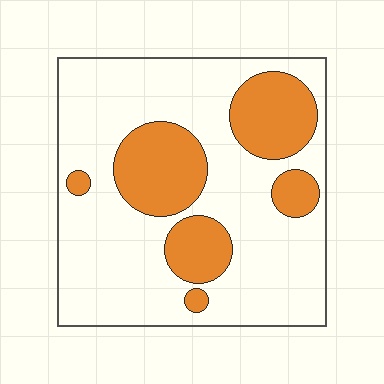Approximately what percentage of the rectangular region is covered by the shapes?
Approximately 25%.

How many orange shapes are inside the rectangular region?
6.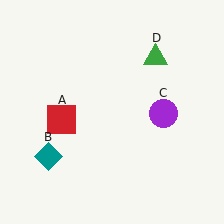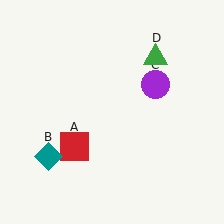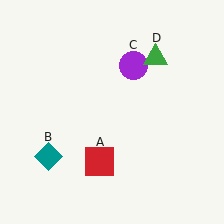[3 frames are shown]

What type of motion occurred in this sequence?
The red square (object A), purple circle (object C) rotated counterclockwise around the center of the scene.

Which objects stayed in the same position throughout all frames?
Teal diamond (object B) and green triangle (object D) remained stationary.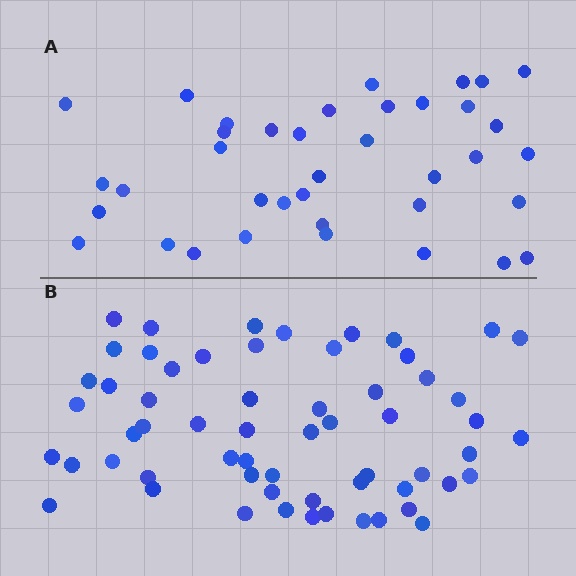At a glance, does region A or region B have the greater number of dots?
Region B (the bottom region) has more dots.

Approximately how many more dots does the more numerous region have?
Region B has approximately 20 more dots than region A.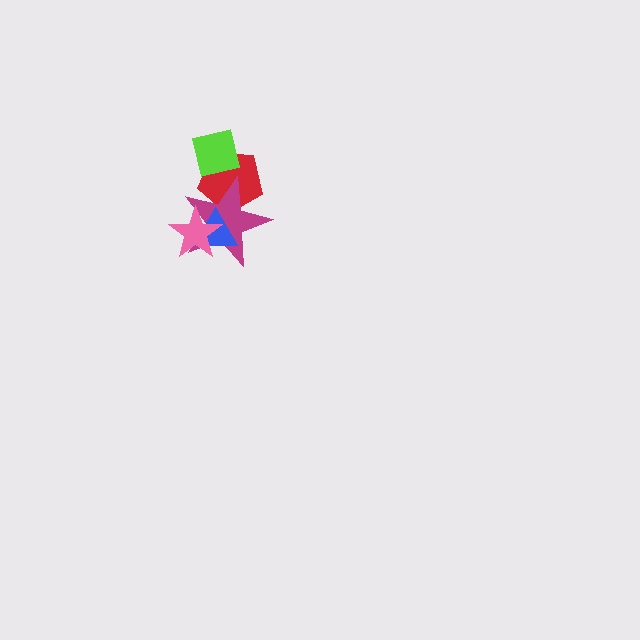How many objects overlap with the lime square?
1 object overlaps with the lime square.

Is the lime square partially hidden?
No, no other shape covers it.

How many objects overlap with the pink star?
2 objects overlap with the pink star.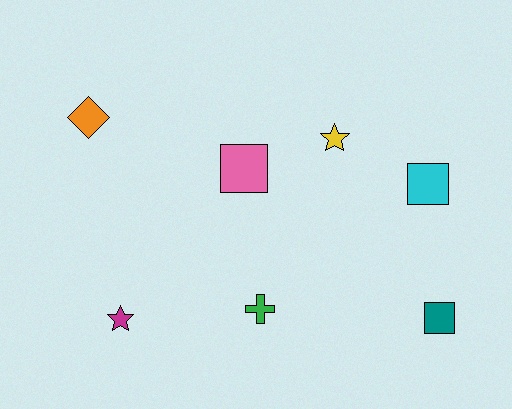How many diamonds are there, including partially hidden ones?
There is 1 diamond.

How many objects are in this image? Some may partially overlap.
There are 7 objects.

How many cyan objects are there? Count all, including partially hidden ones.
There is 1 cyan object.